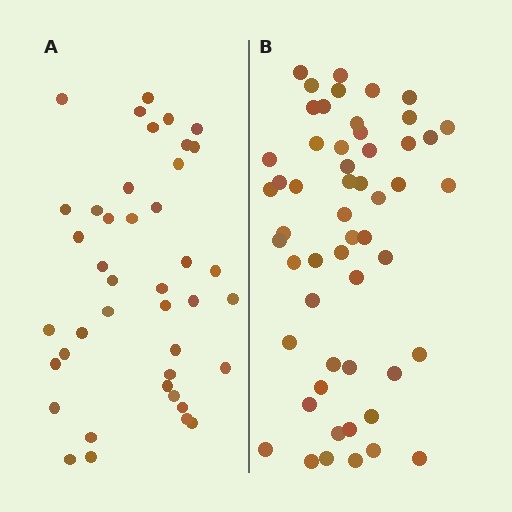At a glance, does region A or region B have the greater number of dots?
Region B (the right region) has more dots.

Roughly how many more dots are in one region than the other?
Region B has approximately 15 more dots than region A.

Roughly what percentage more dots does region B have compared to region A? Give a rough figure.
About 30% more.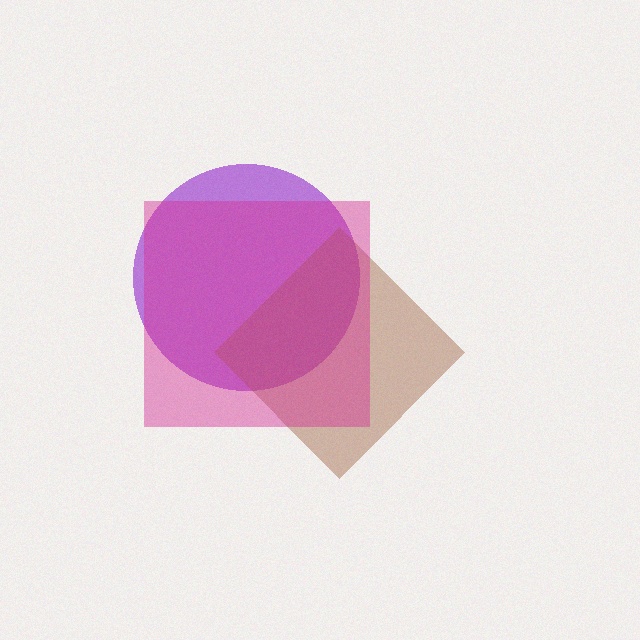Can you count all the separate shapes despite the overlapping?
Yes, there are 3 separate shapes.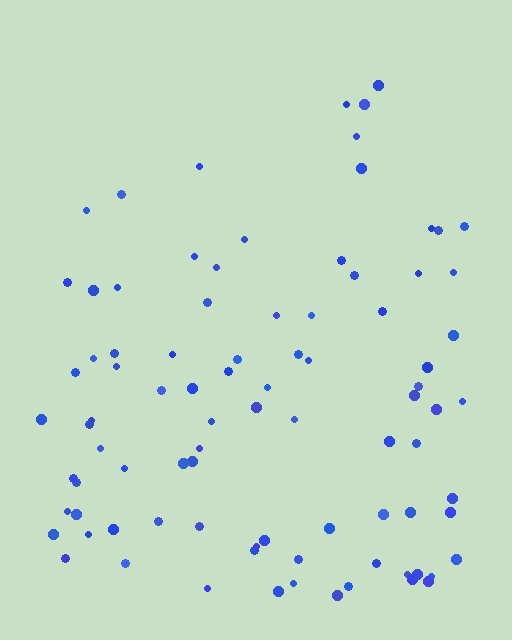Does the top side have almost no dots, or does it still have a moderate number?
Still a moderate number, just noticeably fewer than the bottom.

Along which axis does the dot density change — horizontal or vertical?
Vertical.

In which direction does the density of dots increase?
From top to bottom, with the bottom side densest.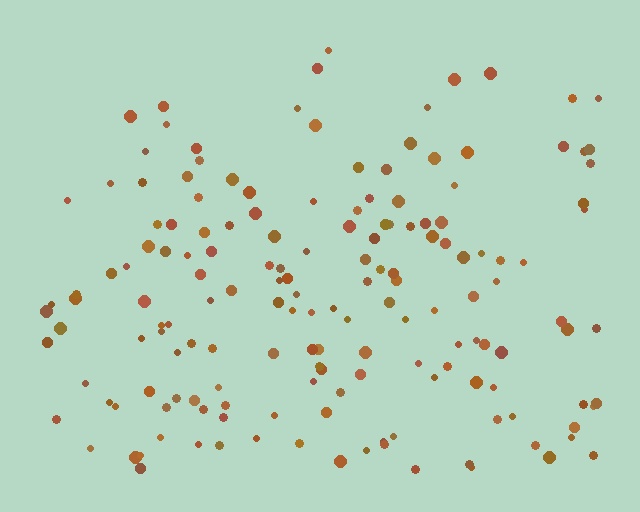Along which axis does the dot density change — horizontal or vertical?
Vertical.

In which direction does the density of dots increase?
From top to bottom, with the bottom side densest.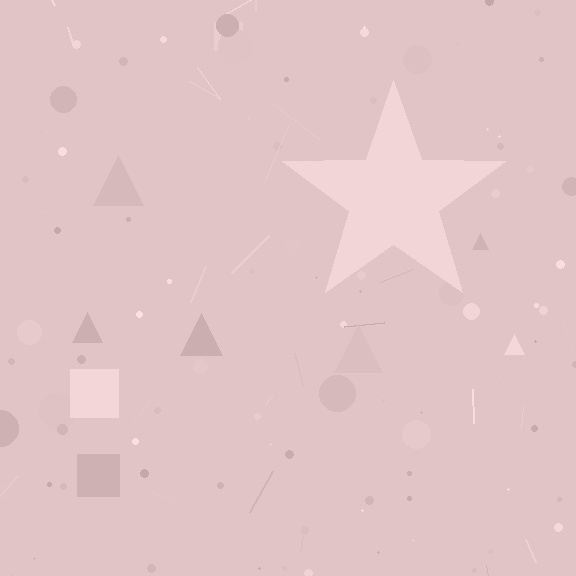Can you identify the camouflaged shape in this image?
The camouflaged shape is a star.